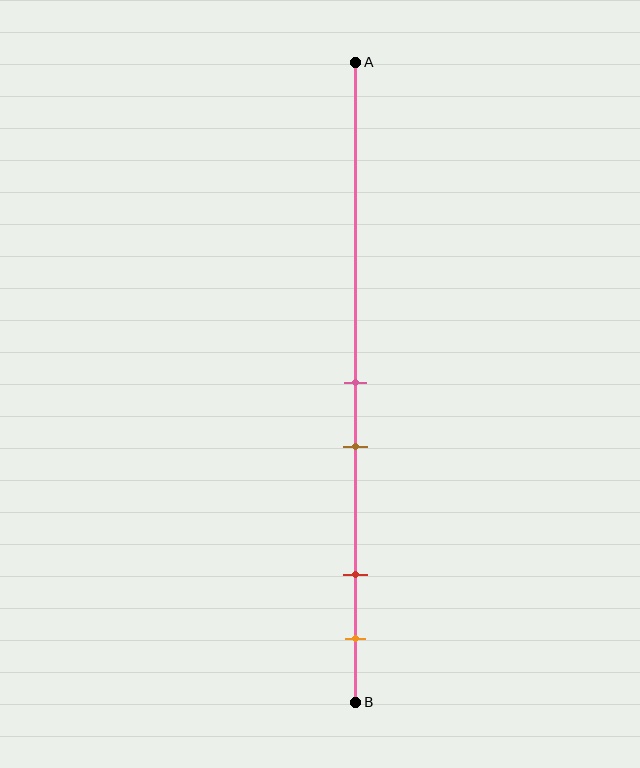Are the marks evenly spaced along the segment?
No, the marks are not evenly spaced.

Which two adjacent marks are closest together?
The pink and brown marks are the closest adjacent pair.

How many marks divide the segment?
There are 4 marks dividing the segment.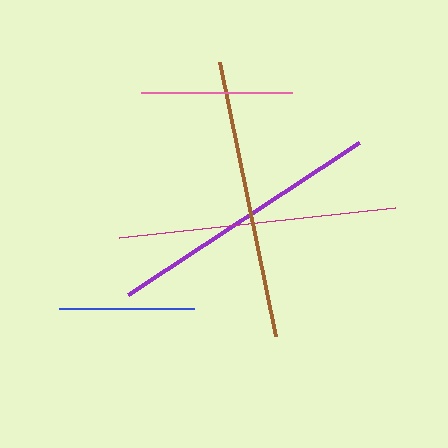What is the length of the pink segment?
The pink segment is approximately 151 pixels long.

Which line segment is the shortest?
The blue line is the shortest at approximately 134 pixels.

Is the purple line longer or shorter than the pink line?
The purple line is longer than the pink line.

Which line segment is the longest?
The brown line is the longest at approximately 280 pixels.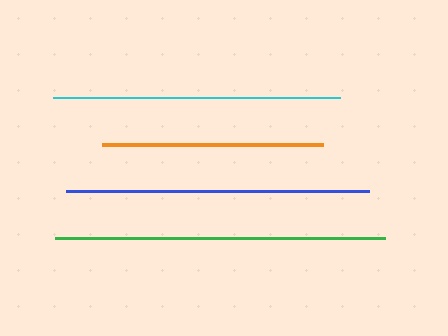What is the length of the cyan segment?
The cyan segment is approximately 287 pixels long.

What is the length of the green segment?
The green segment is approximately 330 pixels long.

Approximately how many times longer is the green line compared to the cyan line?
The green line is approximately 1.2 times the length of the cyan line.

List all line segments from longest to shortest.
From longest to shortest: green, blue, cyan, orange.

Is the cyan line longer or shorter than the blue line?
The blue line is longer than the cyan line.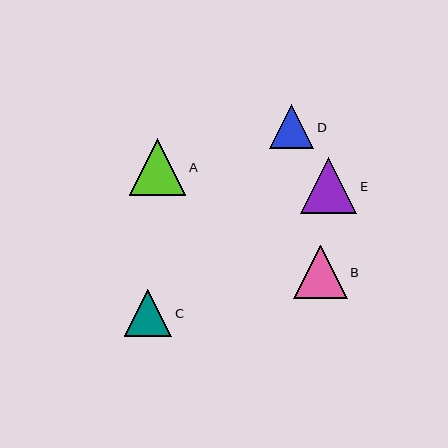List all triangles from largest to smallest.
From largest to smallest: E, A, B, C, D.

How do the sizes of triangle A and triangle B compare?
Triangle A and triangle B are approximately the same size.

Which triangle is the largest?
Triangle E is the largest with a size of approximately 57 pixels.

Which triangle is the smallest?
Triangle D is the smallest with a size of approximately 44 pixels.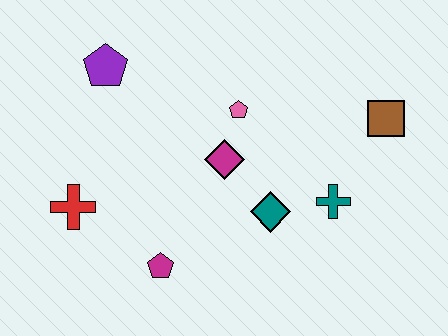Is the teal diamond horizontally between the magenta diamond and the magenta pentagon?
No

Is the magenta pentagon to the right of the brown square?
No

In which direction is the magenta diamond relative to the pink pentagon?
The magenta diamond is below the pink pentagon.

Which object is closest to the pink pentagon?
The magenta diamond is closest to the pink pentagon.